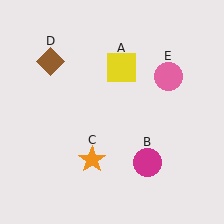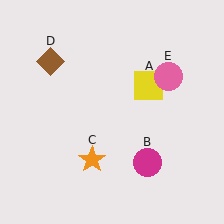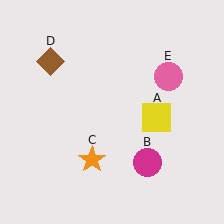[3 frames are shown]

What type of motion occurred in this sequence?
The yellow square (object A) rotated clockwise around the center of the scene.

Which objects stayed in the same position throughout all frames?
Magenta circle (object B) and orange star (object C) and brown diamond (object D) and pink circle (object E) remained stationary.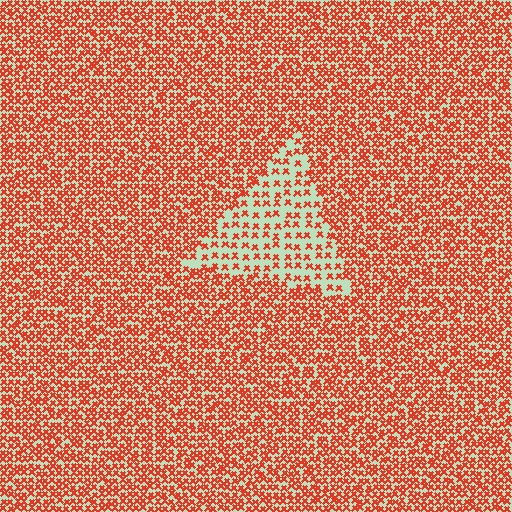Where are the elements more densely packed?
The elements are more densely packed outside the triangle boundary.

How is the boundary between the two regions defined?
The boundary is defined by a change in element density (approximately 2.2x ratio). All elements are the same color, size, and shape.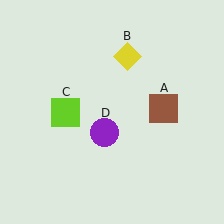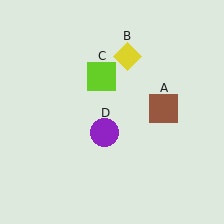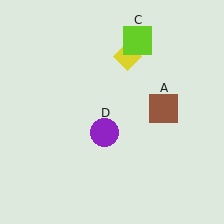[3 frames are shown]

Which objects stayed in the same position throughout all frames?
Brown square (object A) and yellow diamond (object B) and purple circle (object D) remained stationary.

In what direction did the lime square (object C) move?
The lime square (object C) moved up and to the right.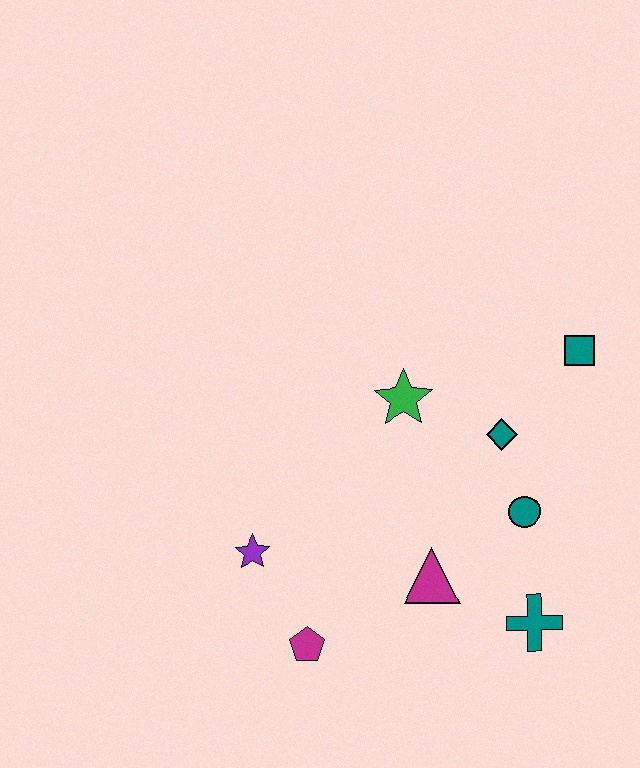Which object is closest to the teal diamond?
The teal circle is closest to the teal diamond.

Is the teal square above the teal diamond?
Yes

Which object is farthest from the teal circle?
The purple star is farthest from the teal circle.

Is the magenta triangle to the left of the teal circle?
Yes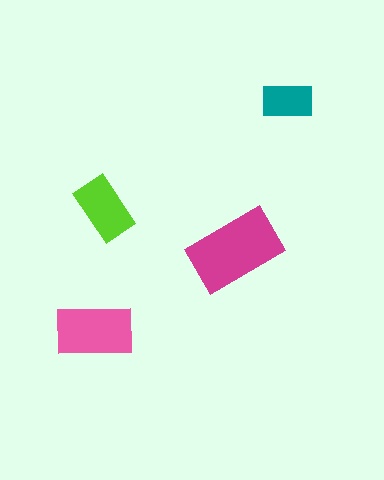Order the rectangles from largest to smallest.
the magenta one, the pink one, the lime one, the teal one.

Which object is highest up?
The teal rectangle is topmost.